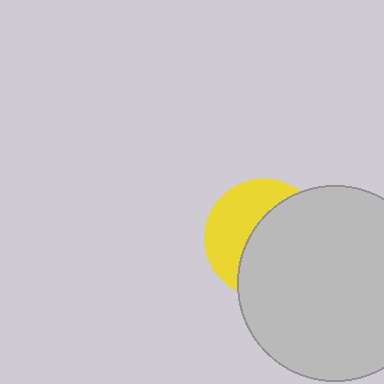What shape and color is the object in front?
The object in front is a light gray circle.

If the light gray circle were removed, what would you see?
You would see the complete yellow circle.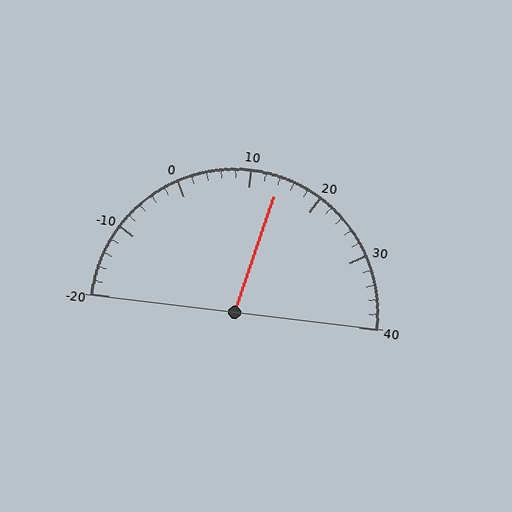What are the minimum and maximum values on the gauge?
The gauge ranges from -20 to 40.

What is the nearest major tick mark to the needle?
The nearest major tick mark is 10.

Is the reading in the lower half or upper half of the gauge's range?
The reading is in the upper half of the range (-20 to 40).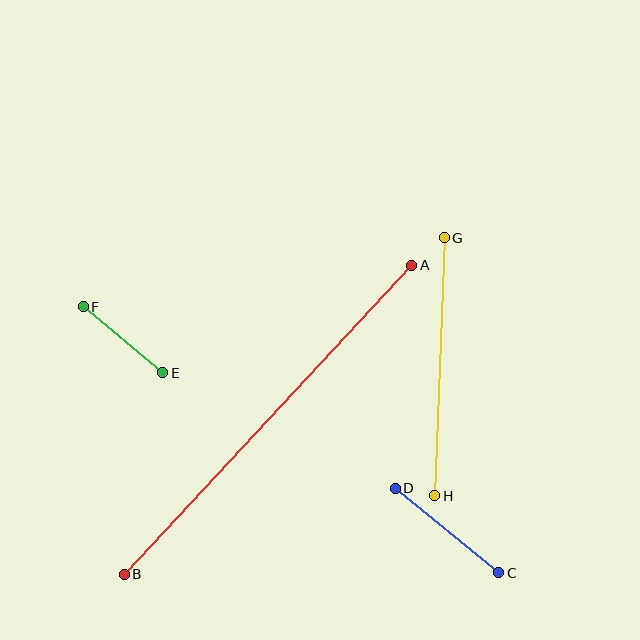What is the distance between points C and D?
The distance is approximately 134 pixels.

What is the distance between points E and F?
The distance is approximately 103 pixels.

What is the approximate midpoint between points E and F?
The midpoint is at approximately (123, 340) pixels.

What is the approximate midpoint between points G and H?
The midpoint is at approximately (439, 367) pixels.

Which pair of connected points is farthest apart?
Points A and B are farthest apart.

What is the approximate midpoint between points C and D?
The midpoint is at approximately (447, 530) pixels.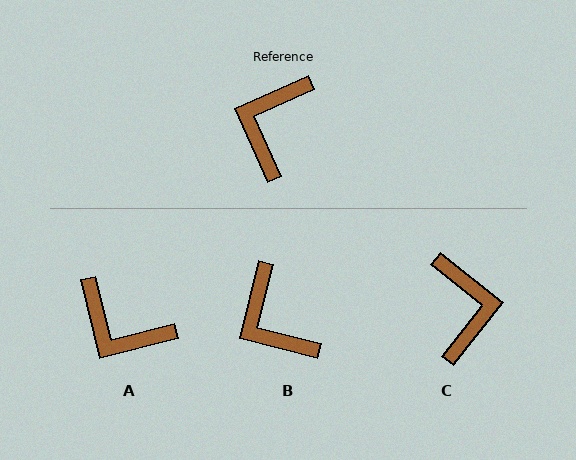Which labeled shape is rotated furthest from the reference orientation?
C, about 153 degrees away.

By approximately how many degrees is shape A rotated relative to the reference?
Approximately 80 degrees counter-clockwise.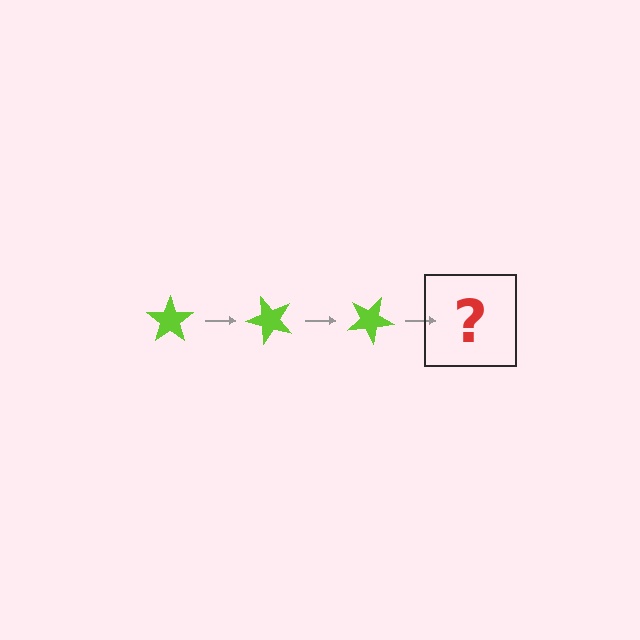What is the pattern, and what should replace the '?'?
The pattern is that the star rotates 50 degrees each step. The '?' should be a lime star rotated 150 degrees.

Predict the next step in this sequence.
The next step is a lime star rotated 150 degrees.